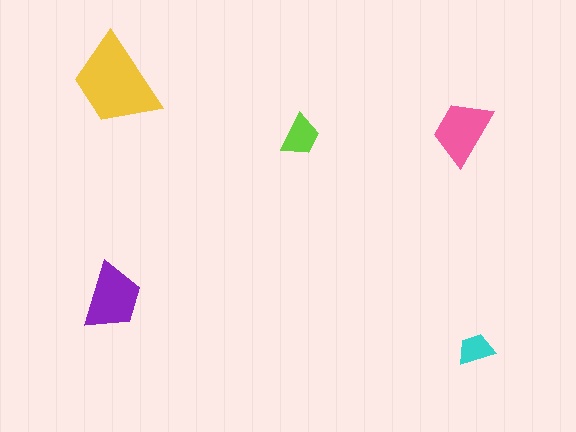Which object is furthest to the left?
The yellow trapezoid is leftmost.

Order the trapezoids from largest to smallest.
the yellow one, the purple one, the pink one, the lime one, the cyan one.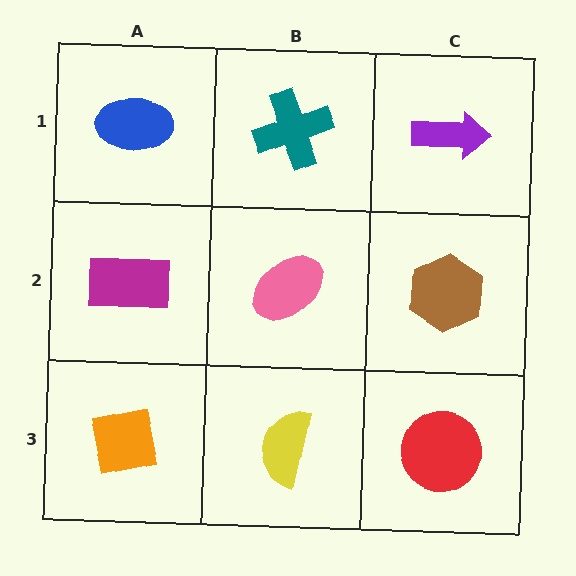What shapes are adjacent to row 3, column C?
A brown hexagon (row 2, column C), a yellow semicircle (row 3, column B).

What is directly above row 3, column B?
A pink ellipse.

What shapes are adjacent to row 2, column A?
A blue ellipse (row 1, column A), an orange square (row 3, column A), a pink ellipse (row 2, column B).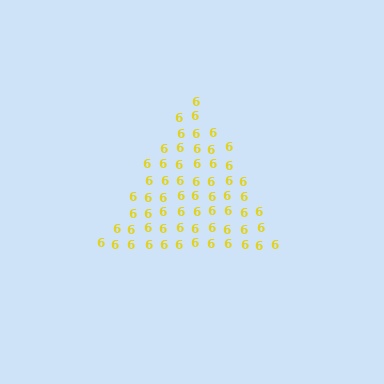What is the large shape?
The large shape is a triangle.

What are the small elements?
The small elements are digit 6's.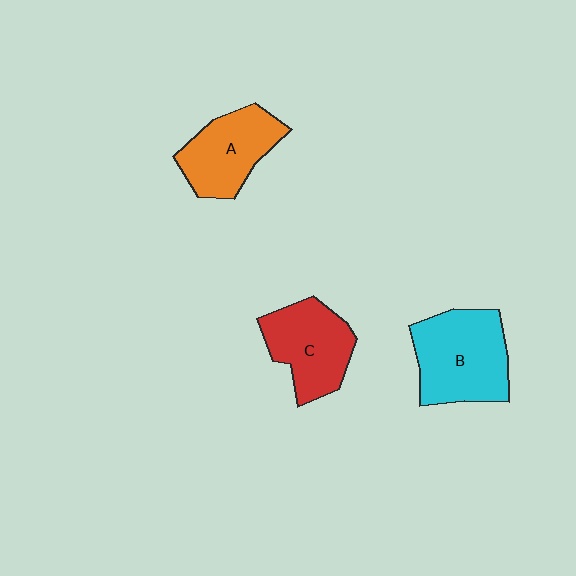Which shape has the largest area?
Shape B (cyan).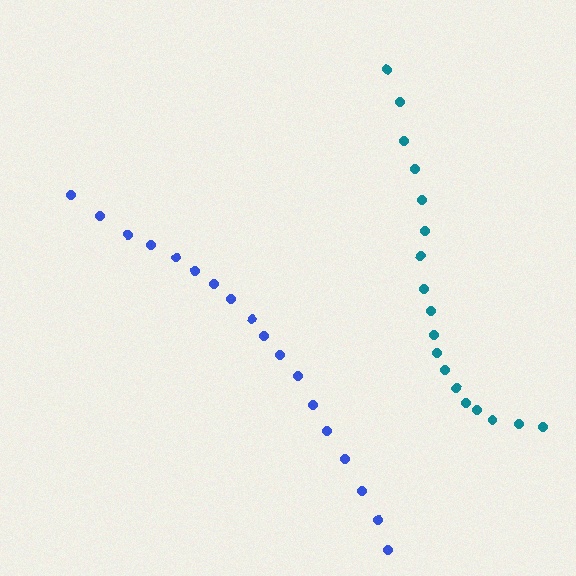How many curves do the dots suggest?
There are 2 distinct paths.